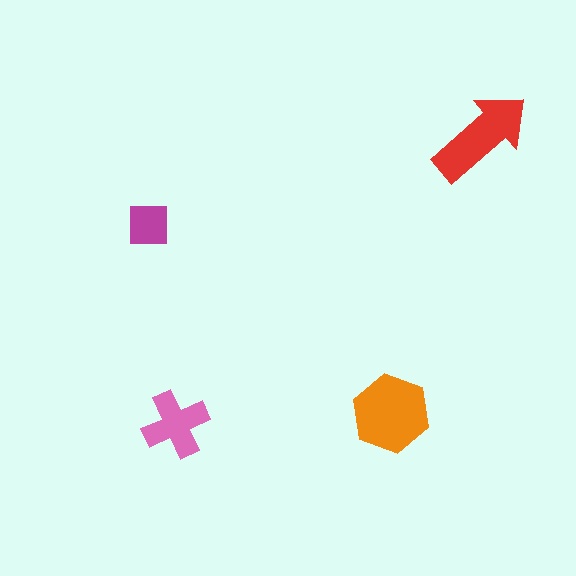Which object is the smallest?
The magenta square.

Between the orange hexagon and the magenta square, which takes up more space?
The orange hexagon.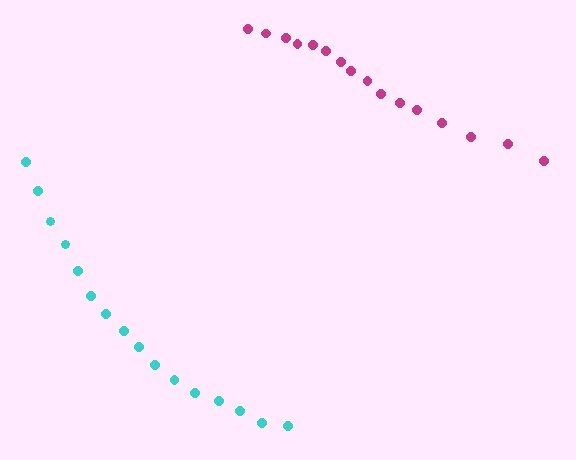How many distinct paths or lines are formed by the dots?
There are 2 distinct paths.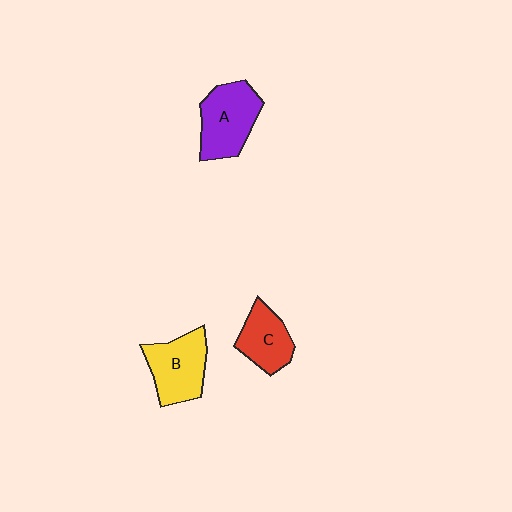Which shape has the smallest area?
Shape C (red).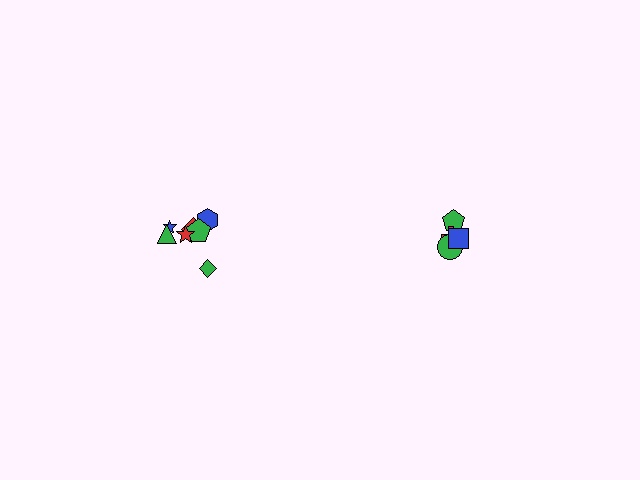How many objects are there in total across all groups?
There are 11 objects.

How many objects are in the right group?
There are 4 objects.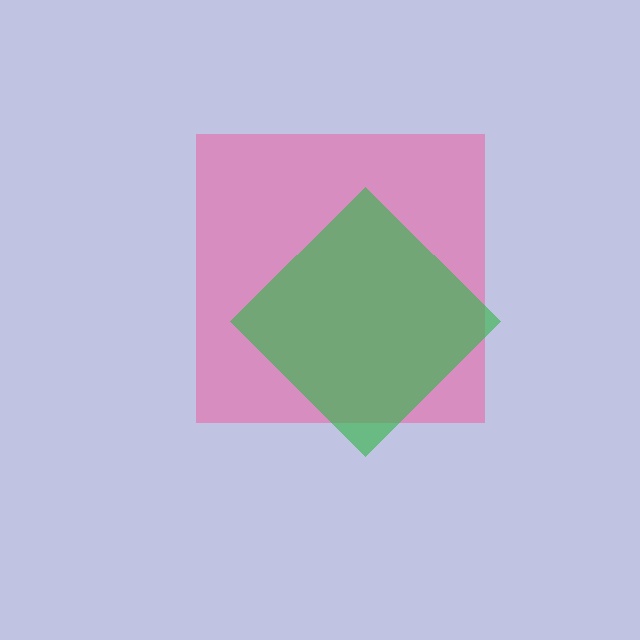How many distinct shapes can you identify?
There are 2 distinct shapes: a pink square, a green diamond.